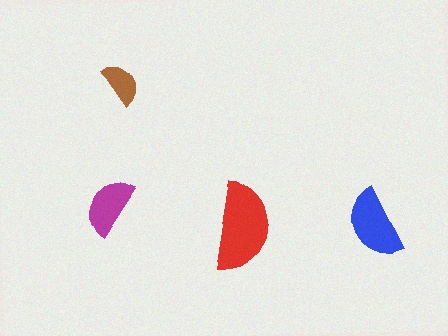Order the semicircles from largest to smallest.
the red one, the blue one, the magenta one, the brown one.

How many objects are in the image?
There are 4 objects in the image.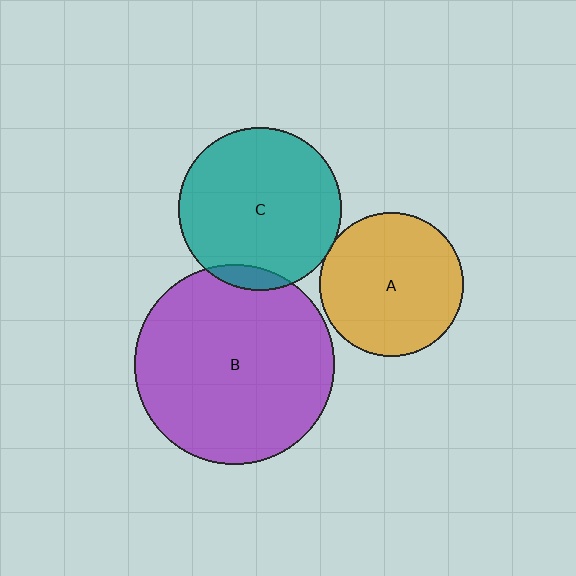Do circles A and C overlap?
Yes.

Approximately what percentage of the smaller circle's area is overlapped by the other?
Approximately 5%.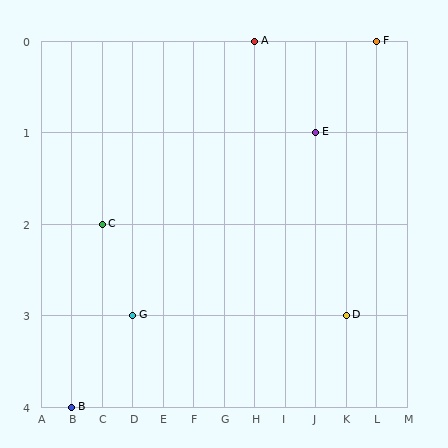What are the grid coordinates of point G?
Point G is at grid coordinates (D, 3).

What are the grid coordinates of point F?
Point F is at grid coordinates (L, 0).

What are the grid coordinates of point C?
Point C is at grid coordinates (C, 2).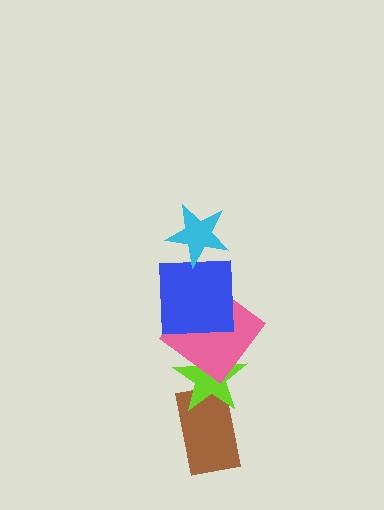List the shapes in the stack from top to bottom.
From top to bottom: the cyan star, the blue square, the pink diamond, the lime star, the brown rectangle.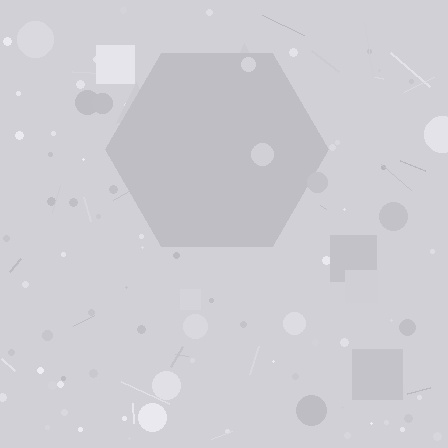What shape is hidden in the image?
A hexagon is hidden in the image.